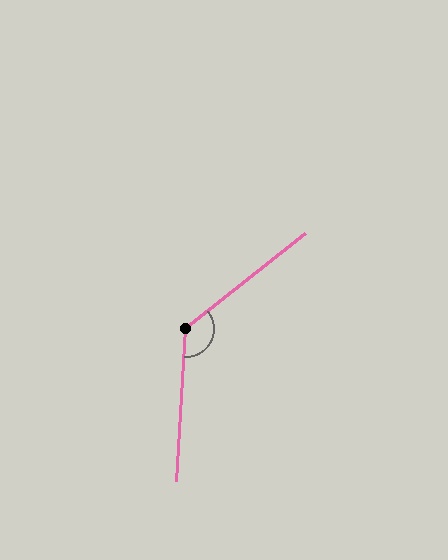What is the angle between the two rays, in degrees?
Approximately 132 degrees.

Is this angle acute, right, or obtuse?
It is obtuse.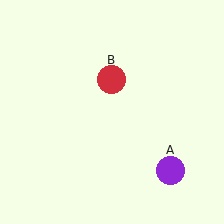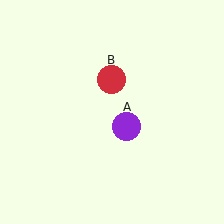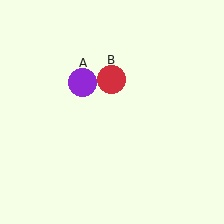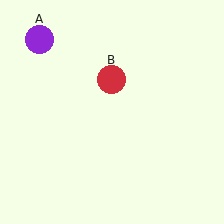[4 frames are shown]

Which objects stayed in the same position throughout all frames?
Red circle (object B) remained stationary.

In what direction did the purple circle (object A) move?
The purple circle (object A) moved up and to the left.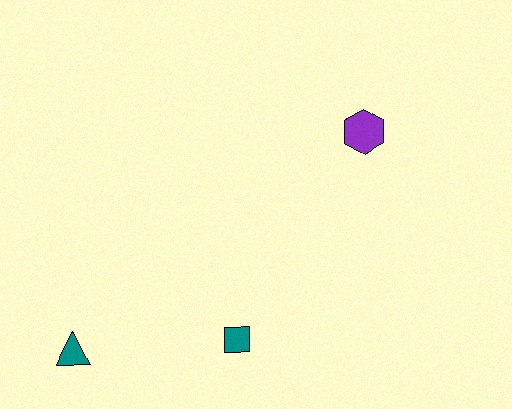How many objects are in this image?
There are 3 objects.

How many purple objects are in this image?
There is 1 purple object.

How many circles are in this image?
There are no circles.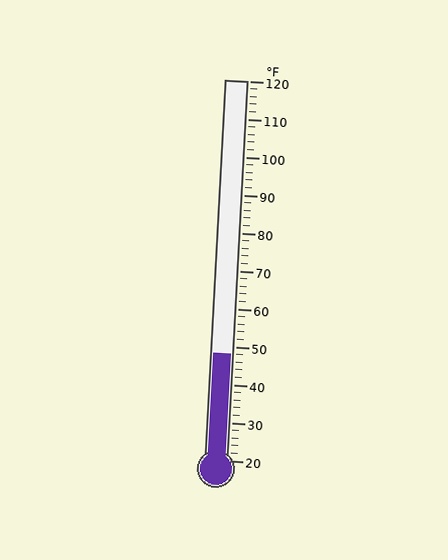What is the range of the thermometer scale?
The thermometer scale ranges from 20°F to 120°F.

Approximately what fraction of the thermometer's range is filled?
The thermometer is filled to approximately 30% of its range.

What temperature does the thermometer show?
The thermometer shows approximately 48°F.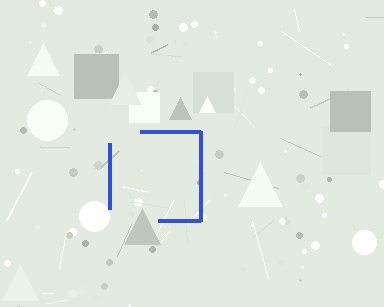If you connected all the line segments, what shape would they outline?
They would outline a square.